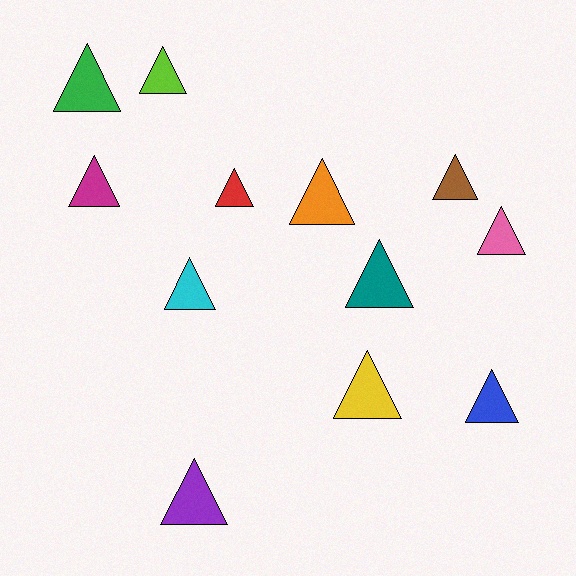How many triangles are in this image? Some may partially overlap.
There are 12 triangles.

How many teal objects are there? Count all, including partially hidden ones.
There is 1 teal object.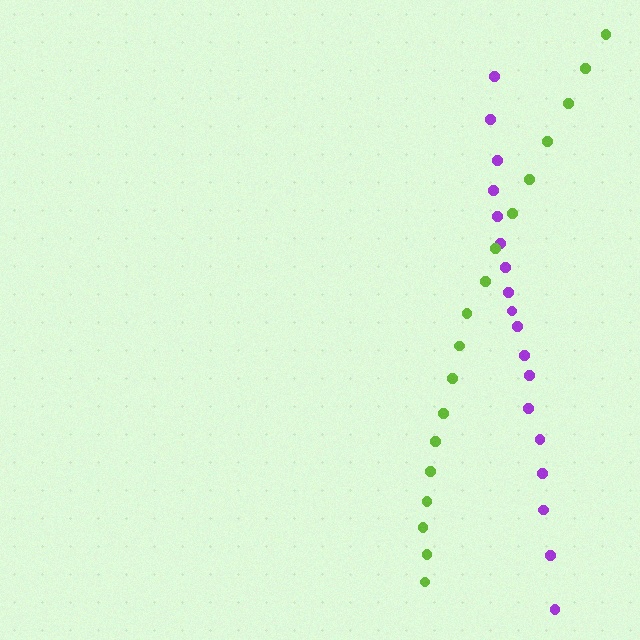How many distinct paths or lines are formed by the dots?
There are 2 distinct paths.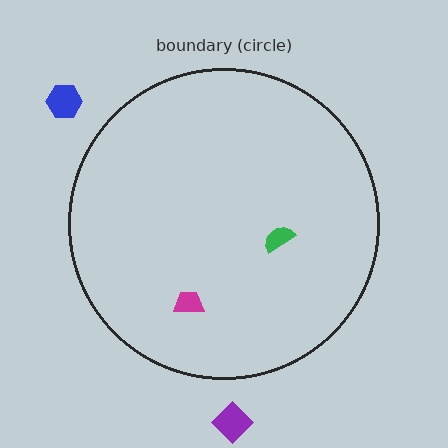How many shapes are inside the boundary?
2 inside, 2 outside.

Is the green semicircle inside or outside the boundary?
Inside.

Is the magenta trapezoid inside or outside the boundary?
Inside.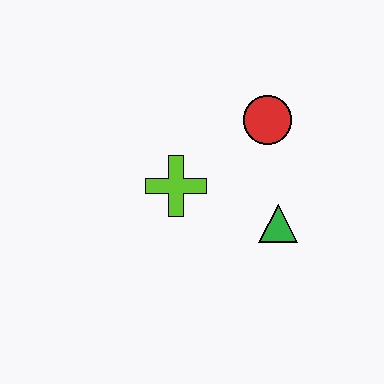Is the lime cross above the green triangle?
Yes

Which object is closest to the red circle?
The green triangle is closest to the red circle.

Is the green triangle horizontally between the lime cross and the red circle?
No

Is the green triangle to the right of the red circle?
Yes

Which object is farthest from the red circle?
The lime cross is farthest from the red circle.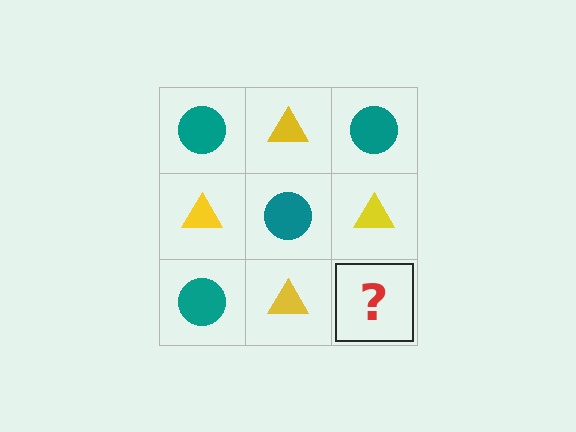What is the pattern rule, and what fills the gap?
The rule is that it alternates teal circle and yellow triangle in a checkerboard pattern. The gap should be filled with a teal circle.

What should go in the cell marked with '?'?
The missing cell should contain a teal circle.